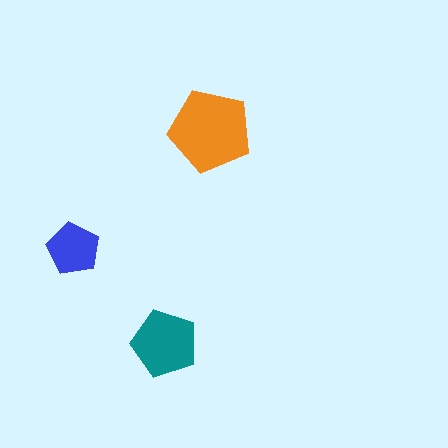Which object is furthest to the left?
The blue pentagon is leftmost.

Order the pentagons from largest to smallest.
the orange one, the teal one, the blue one.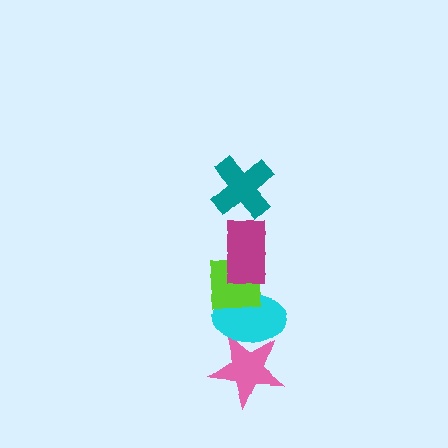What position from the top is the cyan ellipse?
The cyan ellipse is 4th from the top.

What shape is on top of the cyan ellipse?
The lime square is on top of the cyan ellipse.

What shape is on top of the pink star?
The cyan ellipse is on top of the pink star.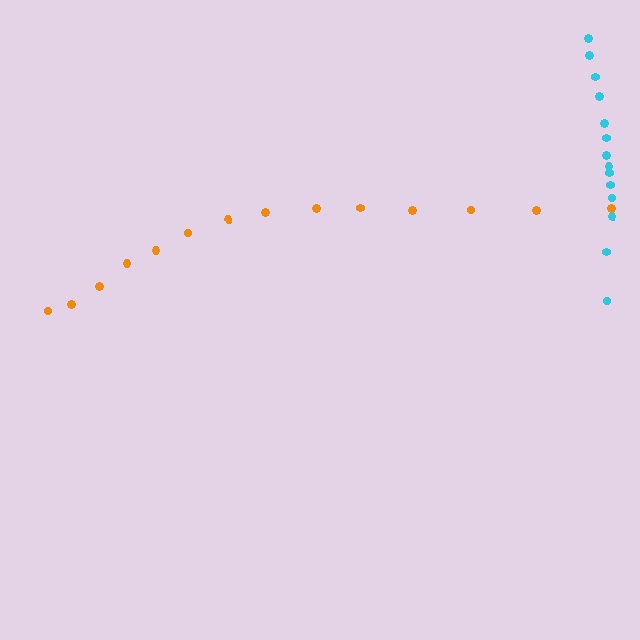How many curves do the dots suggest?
There are 2 distinct paths.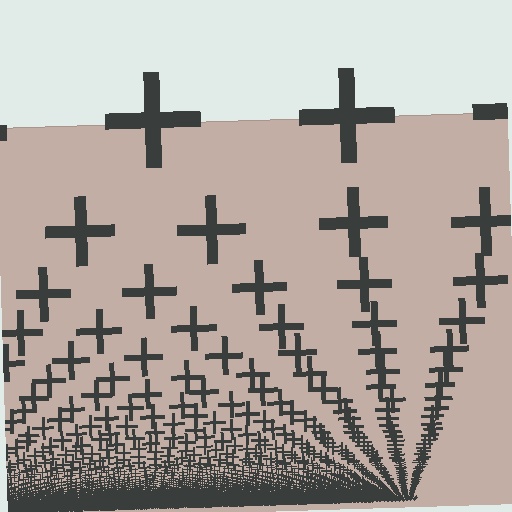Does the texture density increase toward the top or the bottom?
Density increases toward the bottom.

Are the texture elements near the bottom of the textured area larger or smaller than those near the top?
Smaller. The gradient is inverted — elements near the bottom are smaller and denser.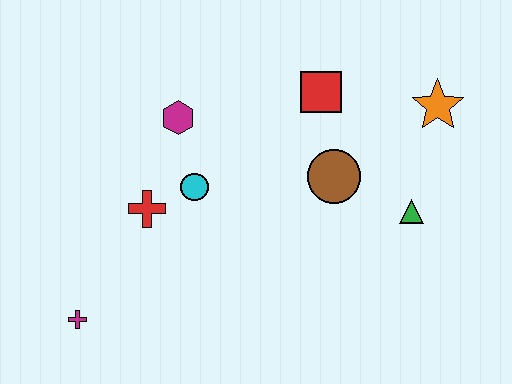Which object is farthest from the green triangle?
The magenta cross is farthest from the green triangle.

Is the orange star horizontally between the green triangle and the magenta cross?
No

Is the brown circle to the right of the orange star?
No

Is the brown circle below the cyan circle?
No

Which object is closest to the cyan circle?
The red cross is closest to the cyan circle.